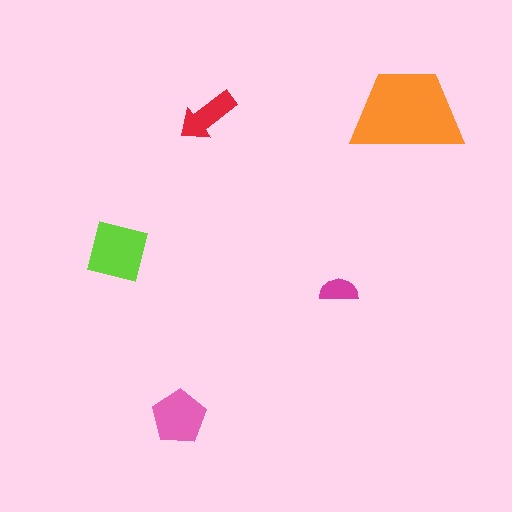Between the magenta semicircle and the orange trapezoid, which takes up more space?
The orange trapezoid.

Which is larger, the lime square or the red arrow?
The lime square.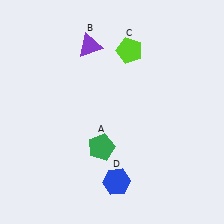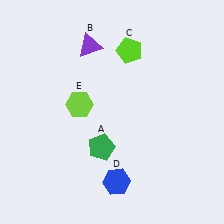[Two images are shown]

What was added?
A lime hexagon (E) was added in Image 2.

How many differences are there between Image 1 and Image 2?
There is 1 difference between the two images.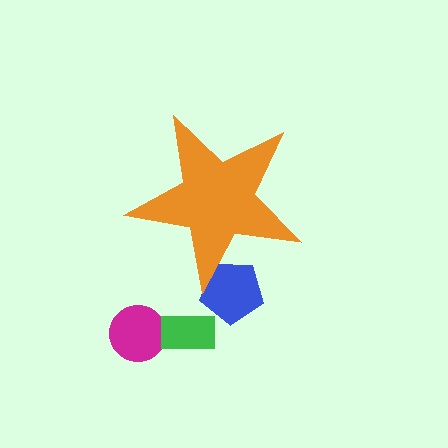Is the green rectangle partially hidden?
No, the green rectangle is fully visible.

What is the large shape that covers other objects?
An orange star.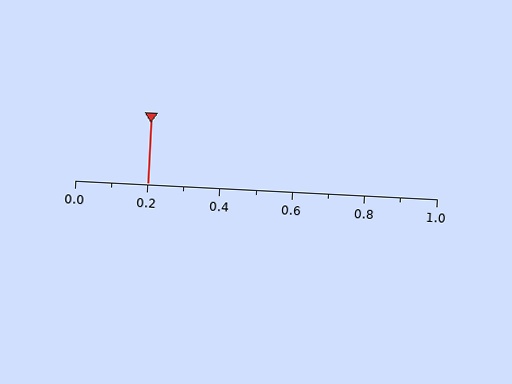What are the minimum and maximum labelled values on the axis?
The axis runs from 0.0 to 1.0.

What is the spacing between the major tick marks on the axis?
The major ticks are spaced 0.2 apart.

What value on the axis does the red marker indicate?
The marker indicates approximately 0.2.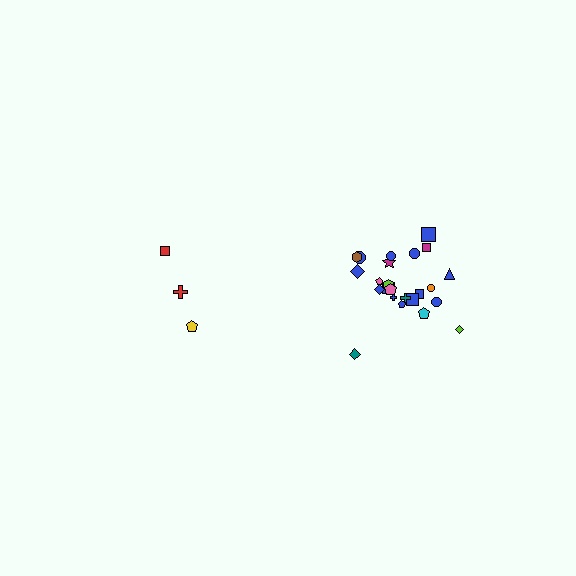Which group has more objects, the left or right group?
The right group.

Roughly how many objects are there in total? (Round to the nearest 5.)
Roughly 30 objects in total.